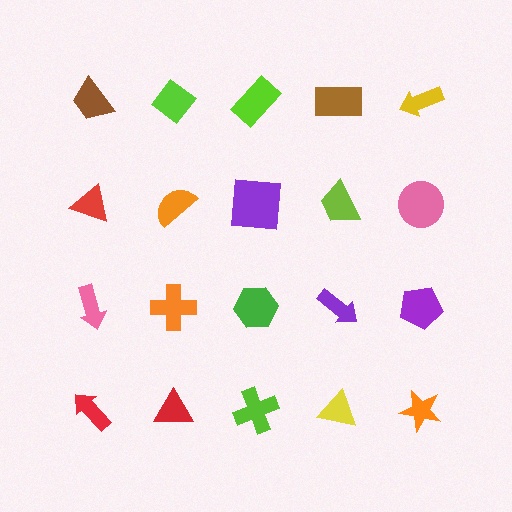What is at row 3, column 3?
A green hexagon.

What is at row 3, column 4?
A purple arrow.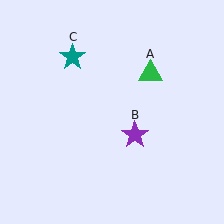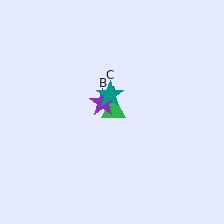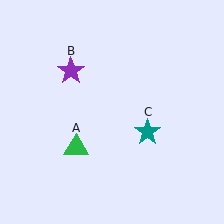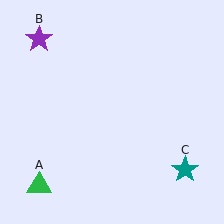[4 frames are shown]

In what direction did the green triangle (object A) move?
The green triangle (object A) moved down and to the left.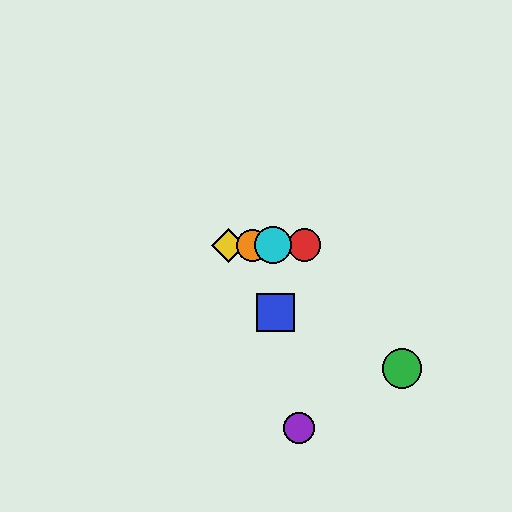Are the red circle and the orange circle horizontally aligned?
Yes, both are at y≈245.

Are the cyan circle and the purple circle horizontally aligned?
No, the cyan circle is at y≈245 and the purple circle is at y≈428.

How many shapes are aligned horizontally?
4 shapes (the red circle, the yellow diamond, the orange circle, the cyan circle) are aligned horizontally.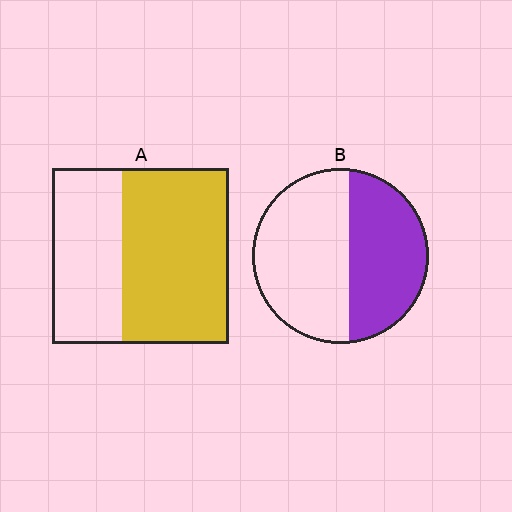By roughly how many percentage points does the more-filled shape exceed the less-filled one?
By roughly 15 percentage points (A over B).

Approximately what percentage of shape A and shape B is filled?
A is approximately 60% and B is approximately 45%.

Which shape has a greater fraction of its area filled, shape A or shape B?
Shape A.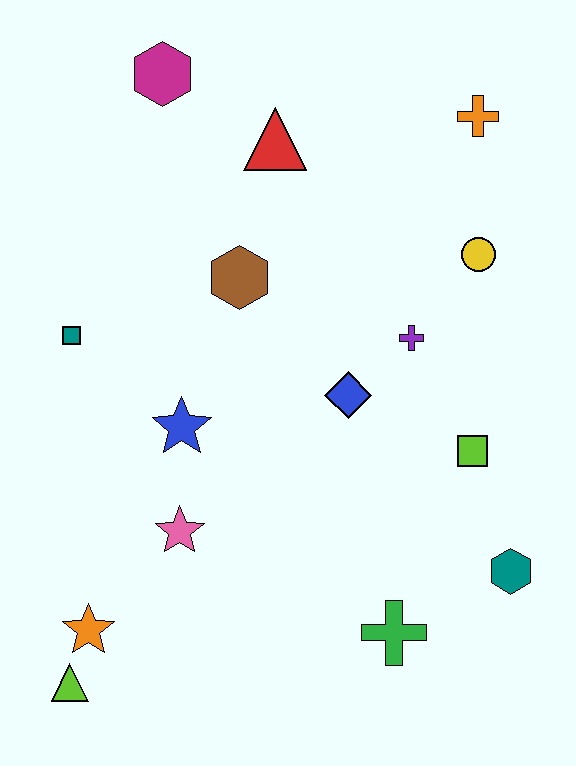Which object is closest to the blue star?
The pink star is closest to the blue star.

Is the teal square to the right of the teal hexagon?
No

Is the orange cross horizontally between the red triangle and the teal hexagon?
Yes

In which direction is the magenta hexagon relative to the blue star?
The magenta hexagon is above the blue star.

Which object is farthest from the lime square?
The magenta hexagon is farthest from the lime square.